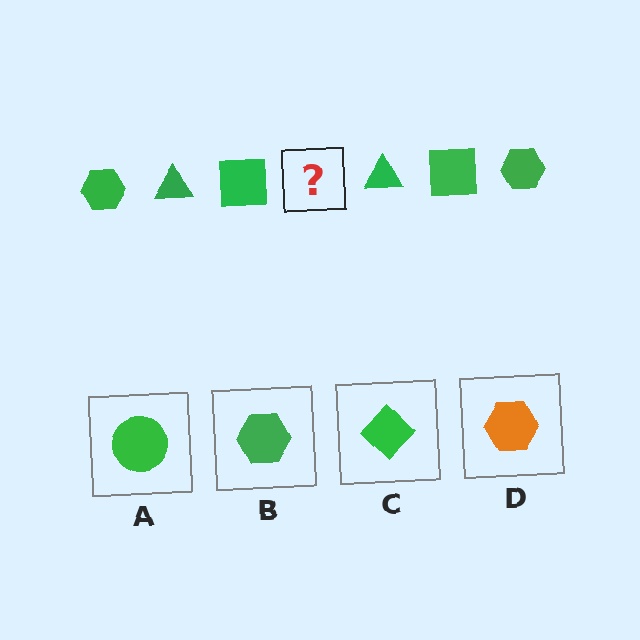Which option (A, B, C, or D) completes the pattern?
B.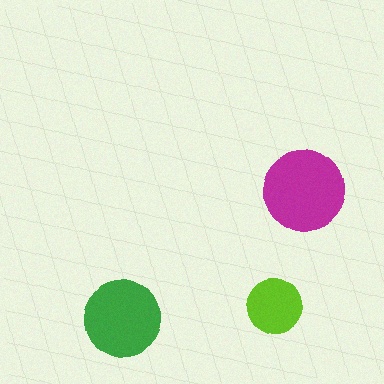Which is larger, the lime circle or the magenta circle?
The magenta one.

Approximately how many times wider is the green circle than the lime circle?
About 1.5 times wider.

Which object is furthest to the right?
The magenta circle is rightmost.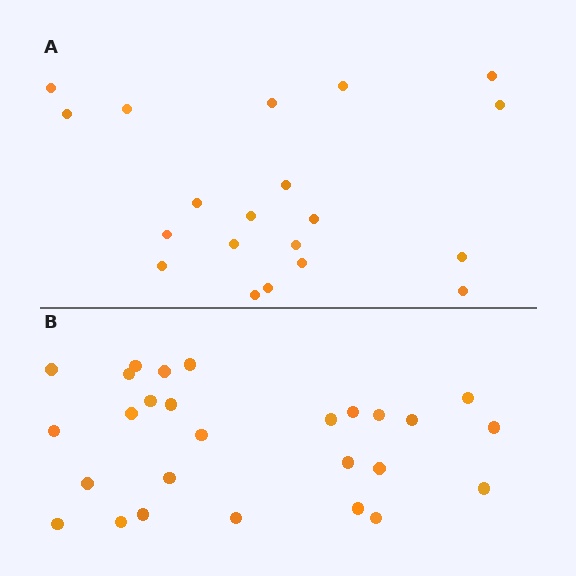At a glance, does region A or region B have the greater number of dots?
Region B (the bottom region) has more dots.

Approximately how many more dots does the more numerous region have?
Region B has roughly 8 or so more dots than region A.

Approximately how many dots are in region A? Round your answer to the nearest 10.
About 20 dots.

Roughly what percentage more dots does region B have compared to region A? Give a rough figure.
About 35% more.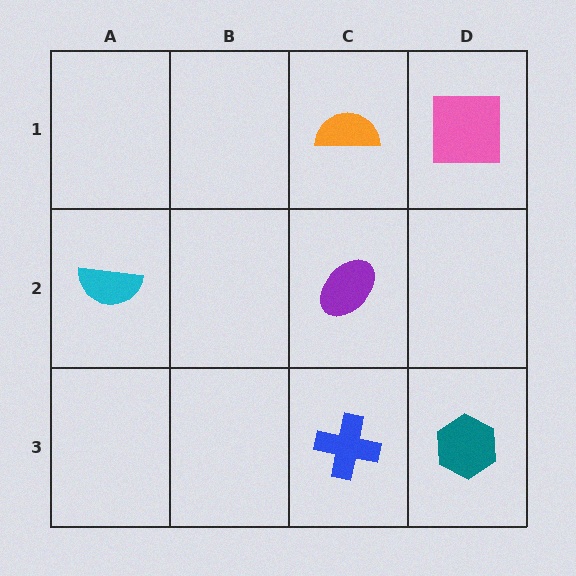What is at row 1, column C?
An orange semicircle.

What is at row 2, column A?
A cyan semicircle.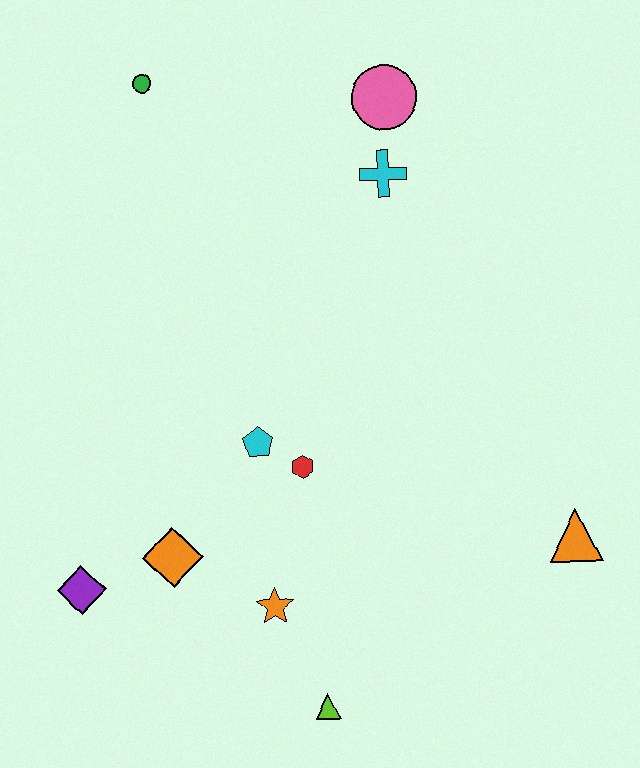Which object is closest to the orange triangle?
The red hexagon is closest to the orange triangle.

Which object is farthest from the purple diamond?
The pink circle is farthest from the purple diamond.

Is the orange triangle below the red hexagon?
Yes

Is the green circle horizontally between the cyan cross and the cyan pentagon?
No